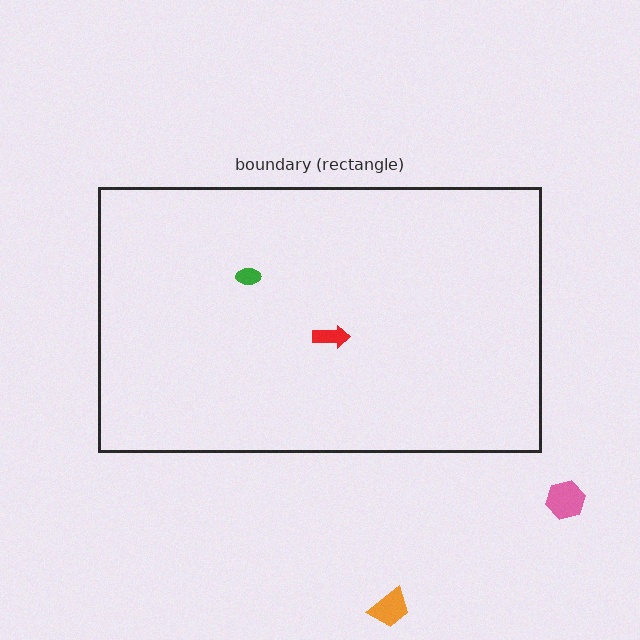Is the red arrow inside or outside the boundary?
Inside.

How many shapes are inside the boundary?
2 inside, 2 outside.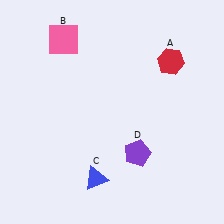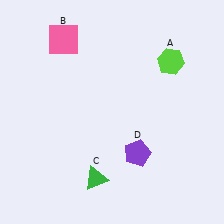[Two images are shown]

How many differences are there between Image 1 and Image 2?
There are 2 differences between the two images.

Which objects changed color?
A changed from red to lime. C changed from blue to green.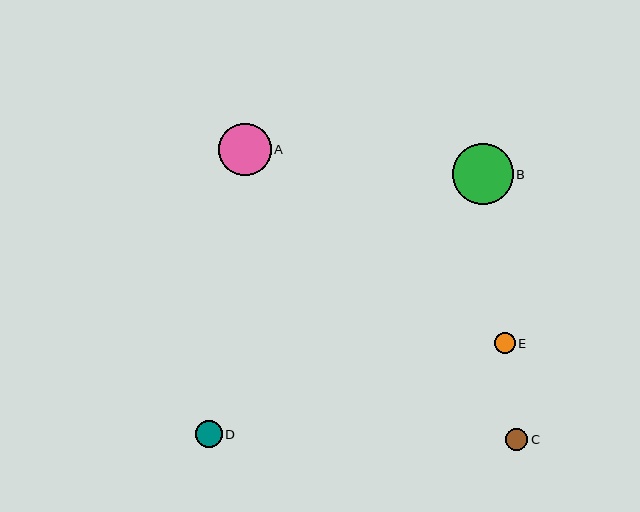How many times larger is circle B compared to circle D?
Circle B is approximately 2.2 times the size of circle D.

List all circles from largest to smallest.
From largest to smallest: B, A, D, C, E.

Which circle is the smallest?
Circle E is the smallest with a size of approximately 21 pixels.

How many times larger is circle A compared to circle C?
Circle A is approximately 2.4 times the size of circle C.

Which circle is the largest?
Circle B is the largest with a size of approximately 61 pixels.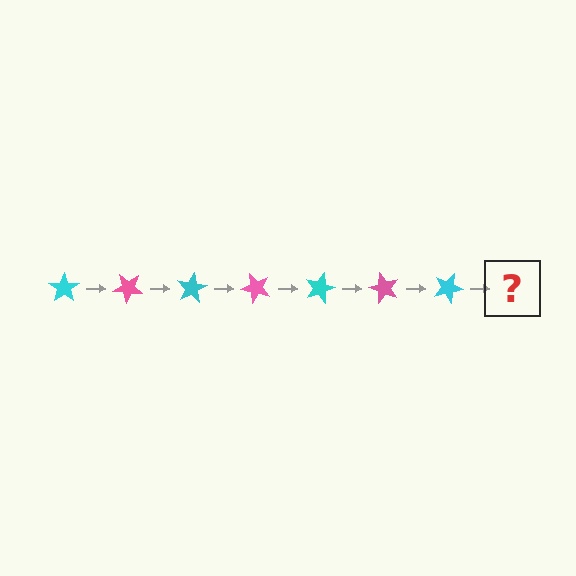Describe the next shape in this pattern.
It should be a pink star, rotated 280 degrees from the start.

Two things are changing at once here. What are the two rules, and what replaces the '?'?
The two rules are that it rotates 40 degrees each step and the color cycles through cyan and pink. The '?' should be a pink star, rotated 280 degrees from the start.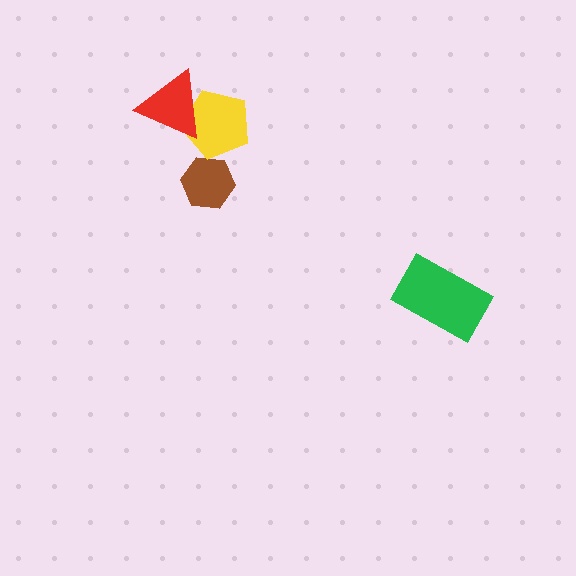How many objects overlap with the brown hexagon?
0 objects overlap with the brown hexagon.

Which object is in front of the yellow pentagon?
The red triangle is in front of the yellow pentagon.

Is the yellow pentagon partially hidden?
Yes, it is partially covered by another shape.